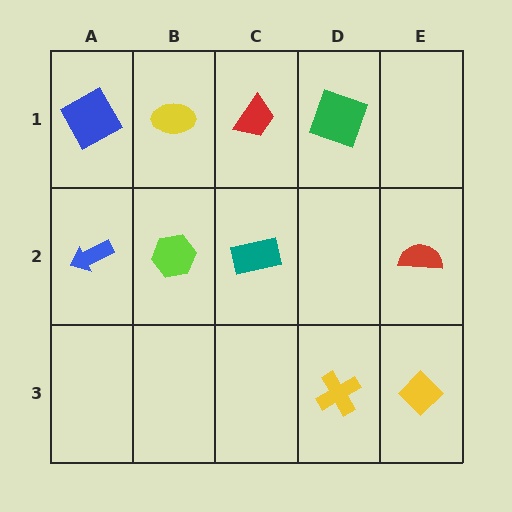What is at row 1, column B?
A yellow ellipse.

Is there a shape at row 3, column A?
No, that cell is empty.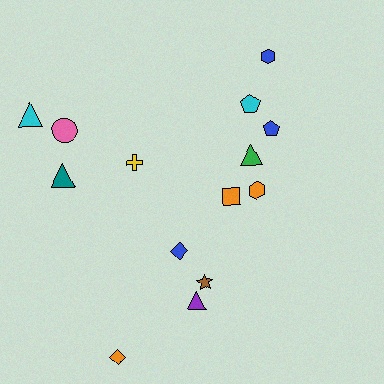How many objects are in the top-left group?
There are 4 objects.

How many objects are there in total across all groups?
There are 14 objects.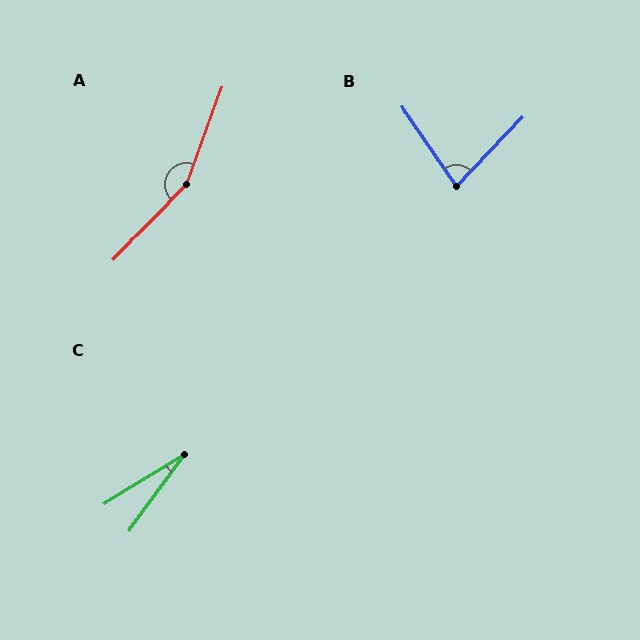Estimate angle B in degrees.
Approximately 78 degrees.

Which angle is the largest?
A, at approximately 156 degrees.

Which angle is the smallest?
C, at approximately 22 degrees.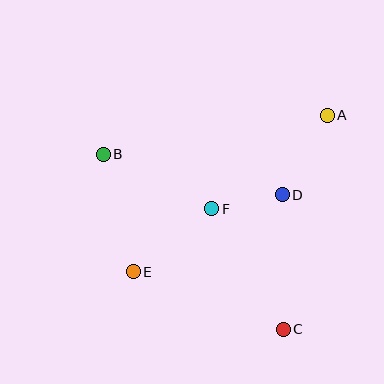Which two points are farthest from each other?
Points B and C are farthest from each other.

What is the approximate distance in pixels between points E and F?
The distance between E and F is approximately 101 pixels.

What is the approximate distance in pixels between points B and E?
The distance between B and E is approximately 121 pixels.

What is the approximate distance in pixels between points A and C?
The distance between A and C is approximately 219 pixels.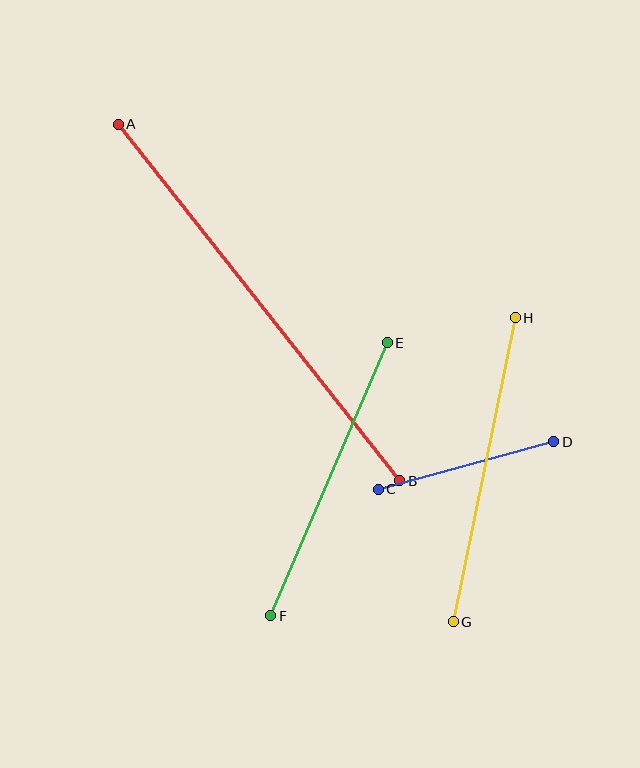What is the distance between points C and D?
The distance is approximately 182 pixels.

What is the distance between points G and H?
The distance is approximately 310 pixels.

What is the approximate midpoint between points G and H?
The midpoint is at approximately (484, 470) pixels.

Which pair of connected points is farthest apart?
Points A and B are farthest apart.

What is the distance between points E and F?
The distance is approximately 297 pixels.